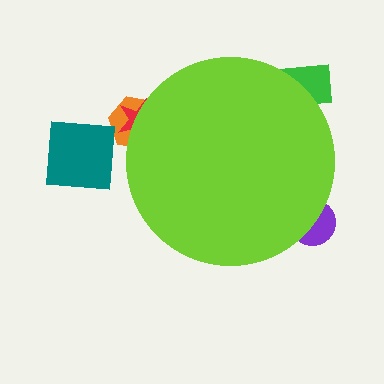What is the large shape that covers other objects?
A lime circle.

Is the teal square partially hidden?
No, the teal square is fully visible.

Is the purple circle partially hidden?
Yes, the purple circle is partially hidden behind the lime circle.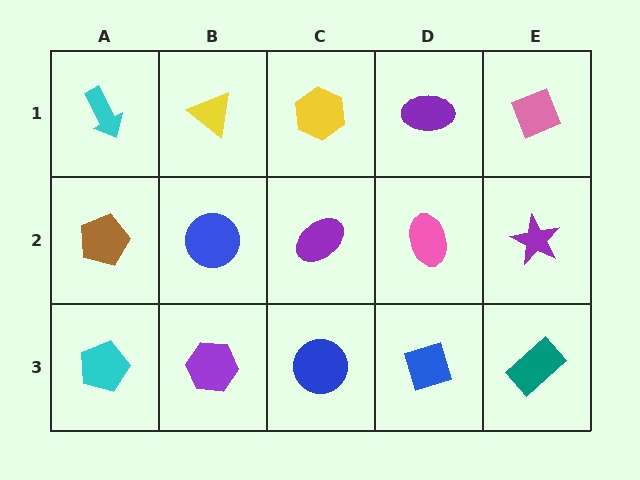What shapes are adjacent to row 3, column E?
A purple star (row 2, column E), a blue diamond (row 3, column D).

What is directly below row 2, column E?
A teal rectangle.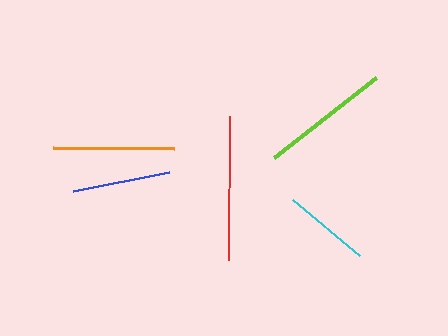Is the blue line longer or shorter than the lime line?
The lime line is longer than the blue line.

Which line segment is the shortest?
The cyan line is the shortest at approximately 87 pixels.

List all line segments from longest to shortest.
From longest to shortest: red, lime, orange, blue, cyan.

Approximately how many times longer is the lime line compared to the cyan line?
The lime line is approximately 1.5 times the length of the cyan line.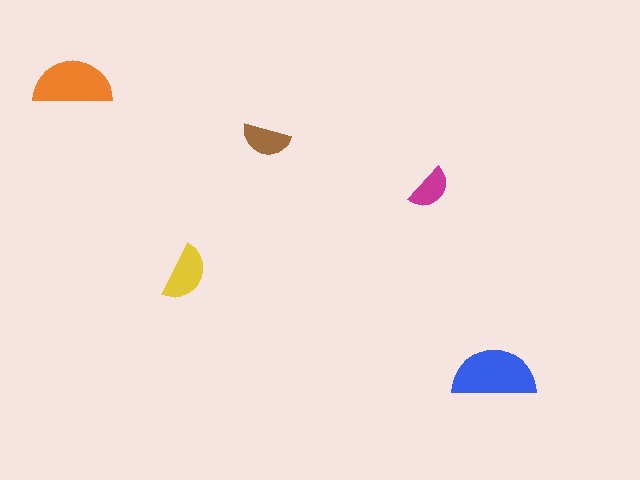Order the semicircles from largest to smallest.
the blue one, the orange one, the yellow one, the brown one, the magenta one.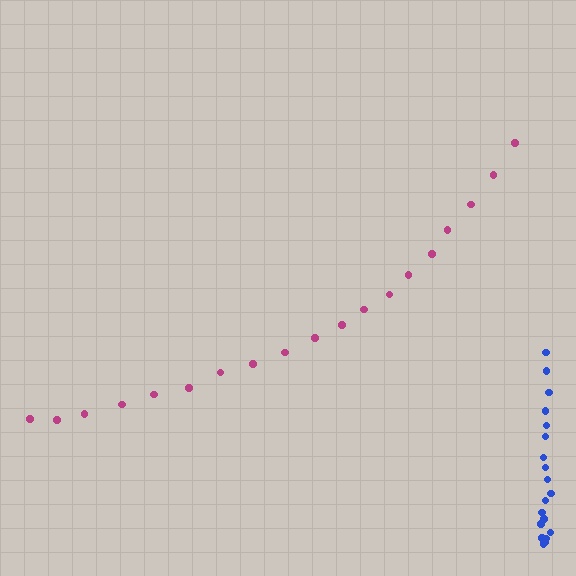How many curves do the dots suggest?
There are 2 distinct paths.